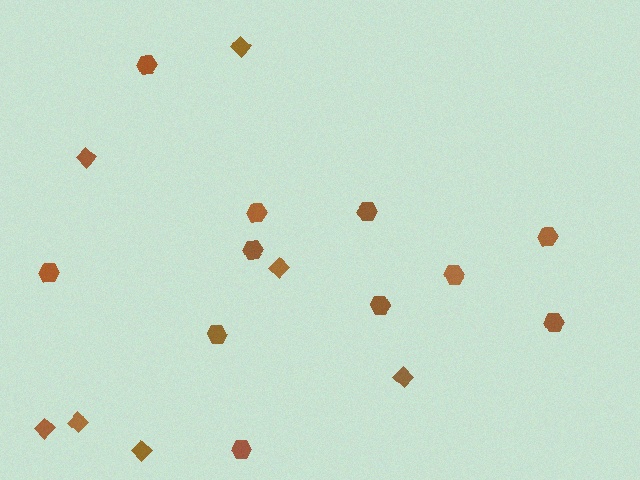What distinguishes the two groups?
There are 2 groups: one group of hexagons (11) and one group of diamonds (7).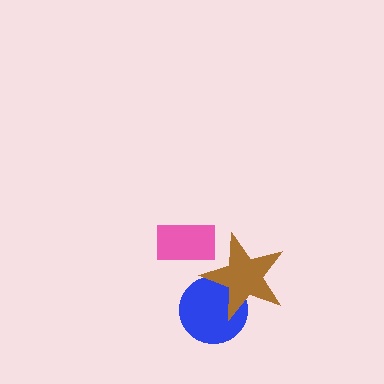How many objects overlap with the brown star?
1 object overlaps with the brown star.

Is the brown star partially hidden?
No, no other shape covers it.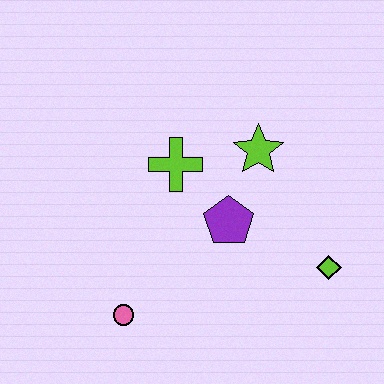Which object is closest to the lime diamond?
The purple pentagon is closest to the lime diamond.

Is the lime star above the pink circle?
Yes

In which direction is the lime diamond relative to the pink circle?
The lime diamond is to the right of the pink circle.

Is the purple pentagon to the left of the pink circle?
No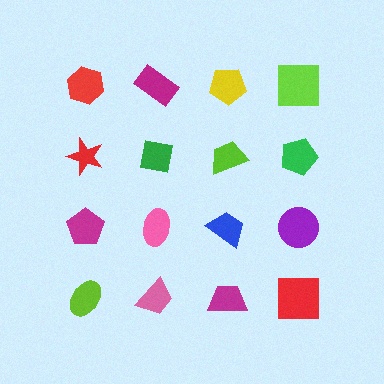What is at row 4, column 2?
A pink trapezoid.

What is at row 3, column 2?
A pink ellipse.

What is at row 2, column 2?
A green square.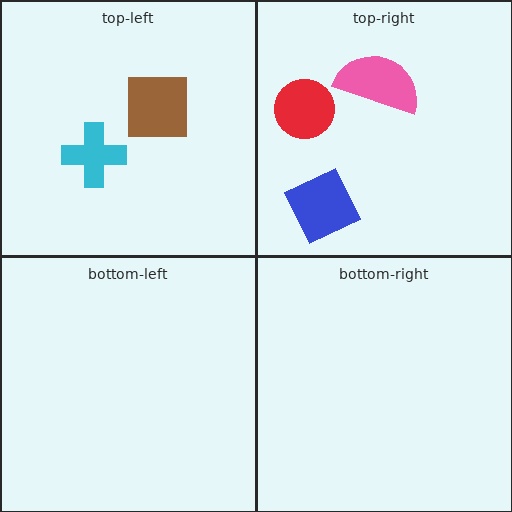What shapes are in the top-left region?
The cyan cross, the brown square.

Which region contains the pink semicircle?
The top-right region.